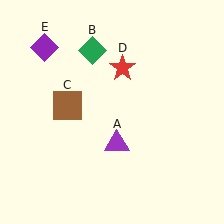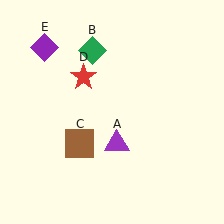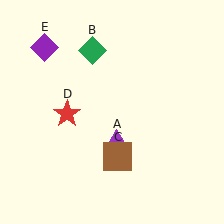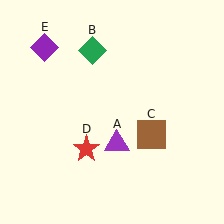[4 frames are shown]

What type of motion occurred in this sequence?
The brown square (object C), red star (object D) rotated counterclockwise around the center of the scene.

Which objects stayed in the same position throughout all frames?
Purple triangle (object A) and green diamond (object B) and purple diamond (object E) remained stationary.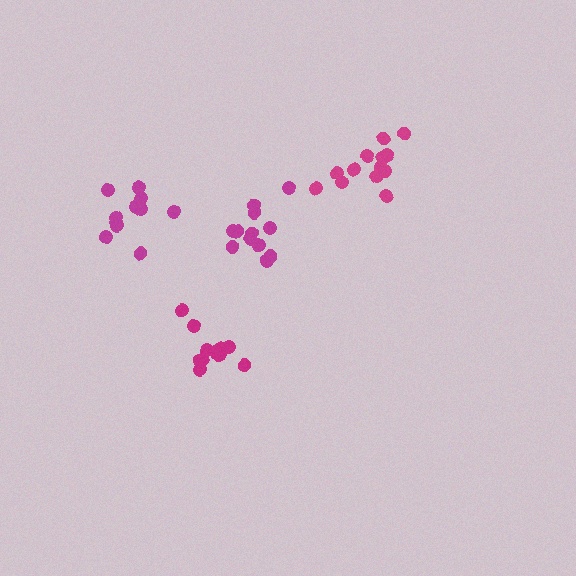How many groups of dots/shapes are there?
There are 4 groups.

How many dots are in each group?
Group 1: 12 dots, Group 2: 11 dots, Group 3: 13 dots, Group 4: 13 dots (49 total).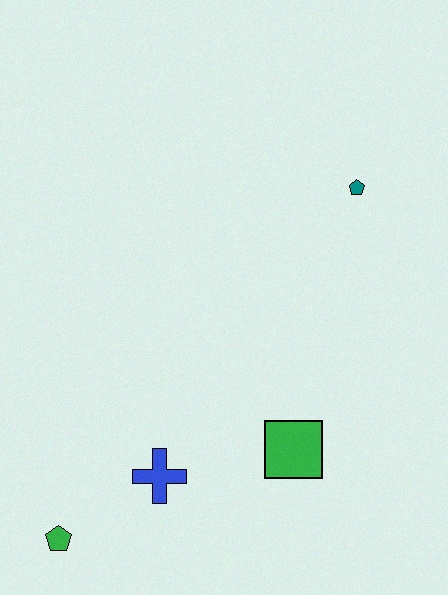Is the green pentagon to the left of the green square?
Yes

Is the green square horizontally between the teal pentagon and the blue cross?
Yes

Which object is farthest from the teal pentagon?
The green pentagon is farthest from the teal pentagon.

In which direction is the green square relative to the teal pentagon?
The green square is below the teal pentagon.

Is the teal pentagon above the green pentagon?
Yes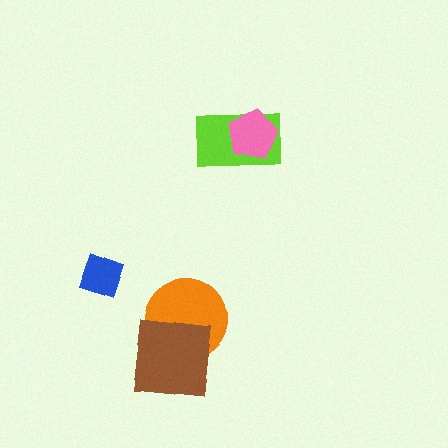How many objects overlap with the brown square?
1 object overlaps with the brown square.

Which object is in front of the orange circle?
The brown square is in front of the orange circle.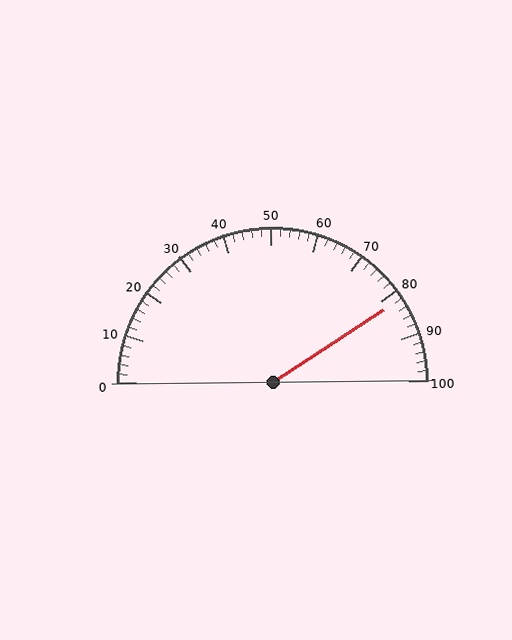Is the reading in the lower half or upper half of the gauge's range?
The reading is in the upper half of the range (0 to 100).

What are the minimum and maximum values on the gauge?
The gauge ranges from 0 to 100.